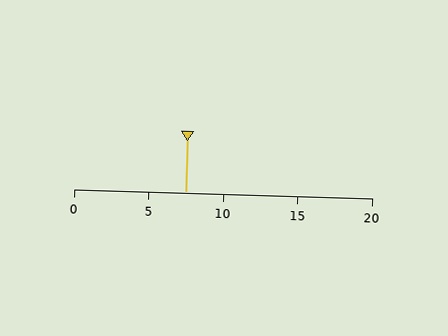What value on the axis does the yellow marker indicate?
The marker indicates approximately 7.5.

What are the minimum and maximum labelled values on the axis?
The axis runs from 0 to 20.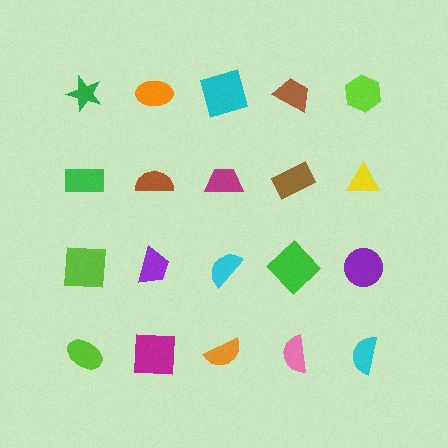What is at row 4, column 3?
An orange semicircle.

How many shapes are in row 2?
5 shapes.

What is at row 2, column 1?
A green rectangle.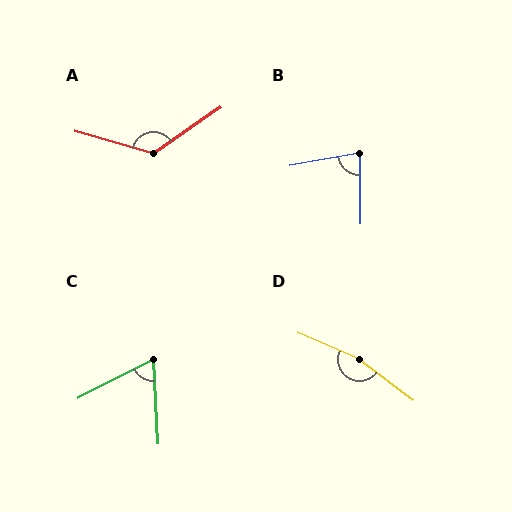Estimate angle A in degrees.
Approximately 130 degrees.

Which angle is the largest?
D, at approximately 167 degrees.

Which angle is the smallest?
C, at approximately 66 degrees.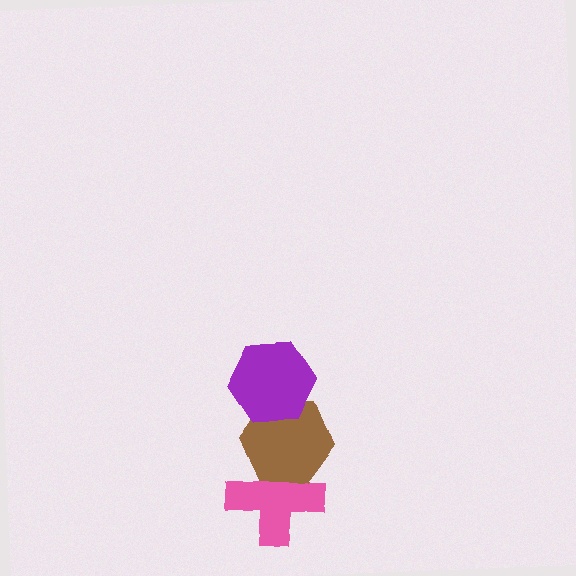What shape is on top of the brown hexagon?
The purple hexagon is on top of the brown hexagon.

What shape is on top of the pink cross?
The brown hexagon is on top of the pink cross.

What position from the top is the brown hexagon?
The brown hexagon is 2nd from the top.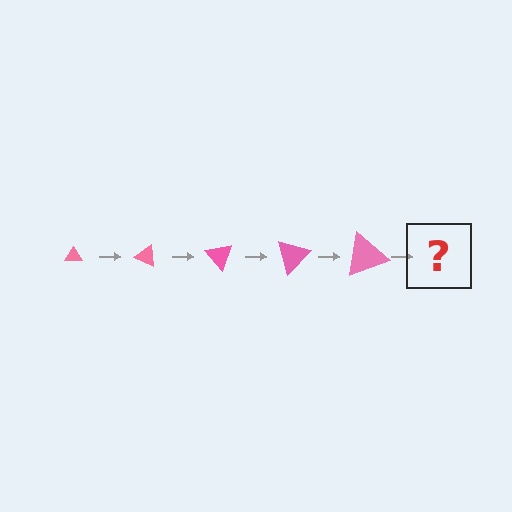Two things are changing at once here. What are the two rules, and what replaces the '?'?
The two rules are that the triangle grows larger each step and it rotates 25 degrees each step. The '?' should be a triangle, larger than the previous one and rotated 125 degrees from the start.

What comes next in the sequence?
The next element should be a triangle, larger than the previous one and rotated 125 degrees from the start.